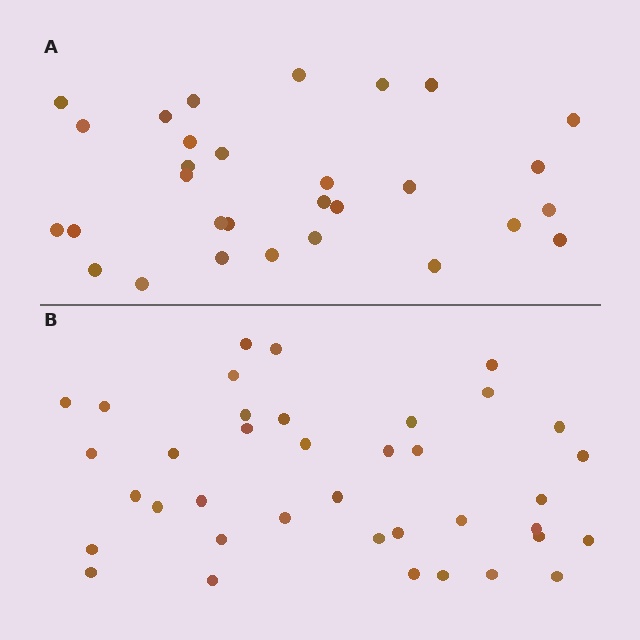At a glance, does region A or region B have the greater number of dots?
Region B (the bottom region) has more dots.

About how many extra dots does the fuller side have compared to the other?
Region B has roughly 8 or so more dots than region A.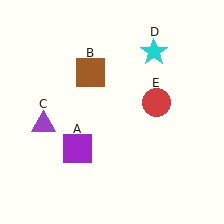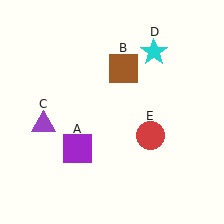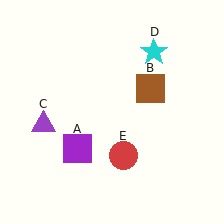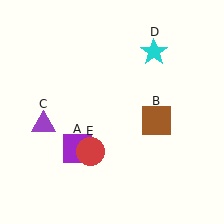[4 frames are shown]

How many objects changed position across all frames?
2 objects changed position: brown square (object B), red circle (object E).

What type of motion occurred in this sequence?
The brown square (object B), red circle (object E) rotated clockwise around the center of the scene.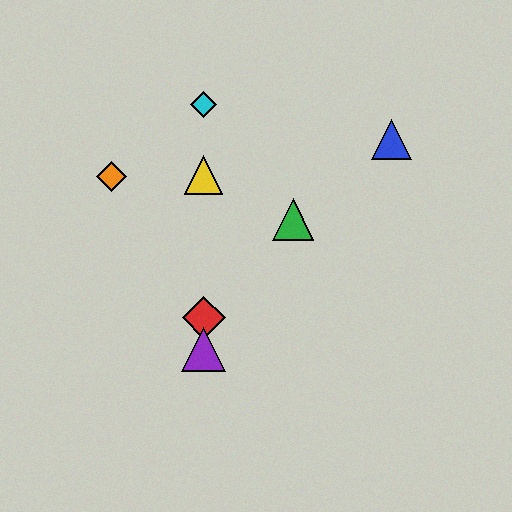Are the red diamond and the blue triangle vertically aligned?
No, the red diamond is at x≈204 and the blue triangle is at x≈391.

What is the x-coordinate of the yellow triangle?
The yellow triangle is at x≈204.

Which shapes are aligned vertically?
The red diamond, the yellow triangle, the purple triangle, the cyan diamond are aligned vertically.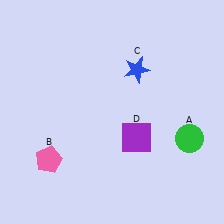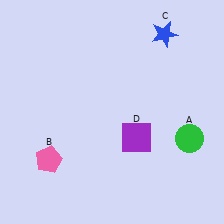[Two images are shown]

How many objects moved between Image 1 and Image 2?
1 object moved between the two images.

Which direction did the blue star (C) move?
The blue star (C) moved up.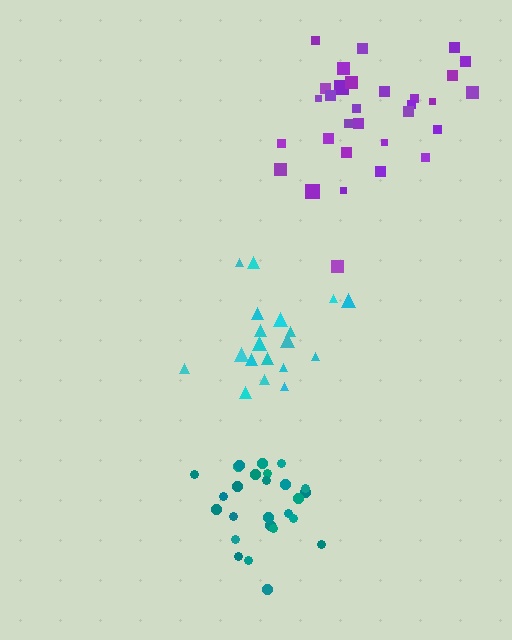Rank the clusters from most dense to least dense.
teal, cyan, purple.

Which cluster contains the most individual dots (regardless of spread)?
Purple (31).